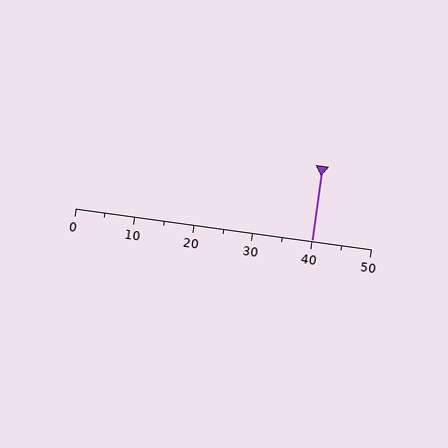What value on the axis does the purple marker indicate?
The marker indicates approximately 40.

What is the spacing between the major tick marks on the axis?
The major ticks are spaced 10 apart.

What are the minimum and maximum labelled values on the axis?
The axis runs from 0 to 50.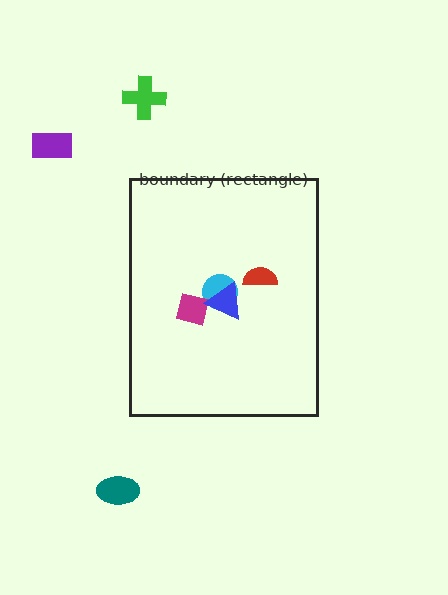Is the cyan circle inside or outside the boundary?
Inside.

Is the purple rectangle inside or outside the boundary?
Outside.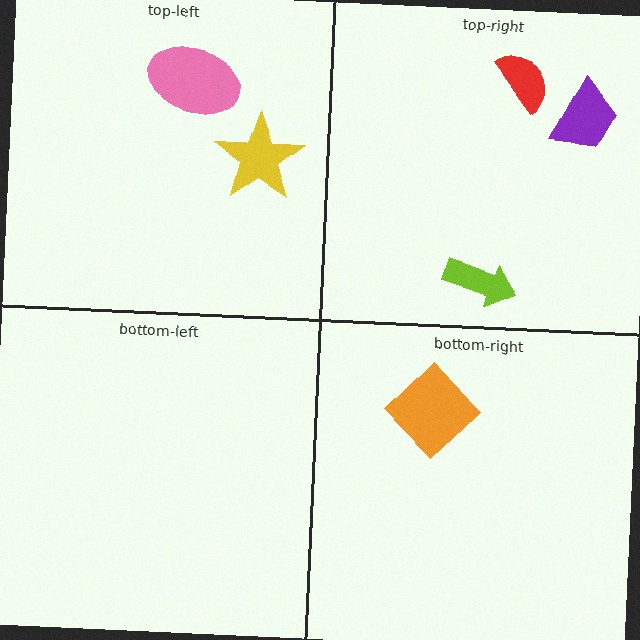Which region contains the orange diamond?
The bottom-right region.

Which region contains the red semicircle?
The top-right region.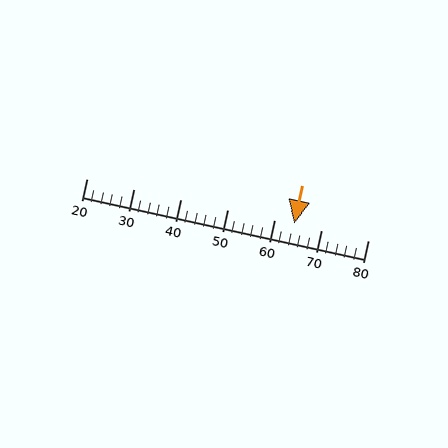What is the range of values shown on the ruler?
The ruler shows values from 20 to 80.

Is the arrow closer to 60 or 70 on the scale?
The arrow is closer to 60.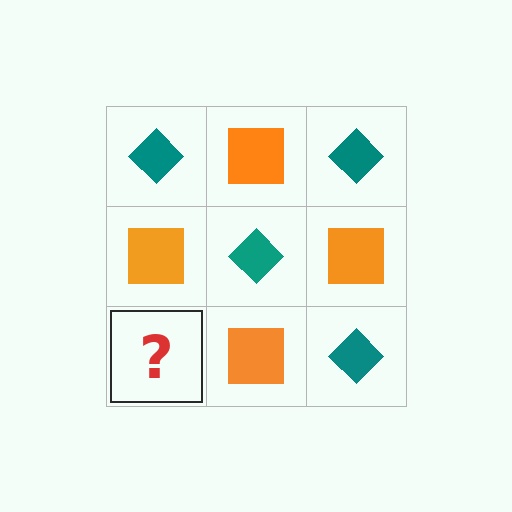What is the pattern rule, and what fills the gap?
The rule is that it alternates teal diamond and orange square in a checkerboard pattern. The gap should be filled with a teal diamond.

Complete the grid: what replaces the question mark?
The question mark should be replaced with a teal diamond.